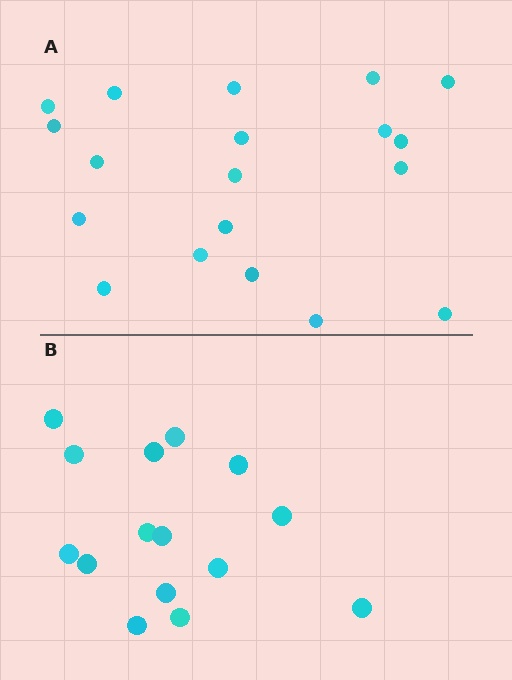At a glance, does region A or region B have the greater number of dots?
Region A (the top region) has more dots.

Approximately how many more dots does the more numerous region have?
Region A has about 4 more dots than region B.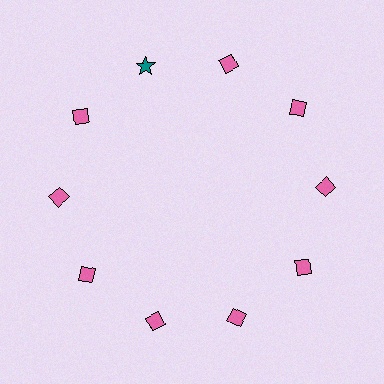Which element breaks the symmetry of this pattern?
The teal star at roughly the 11 o'clock position breaks the symmetry. All other shapes are pink diamonds.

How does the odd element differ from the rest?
It differs in both color (teal instead of pink) and shape (star instead of diamond).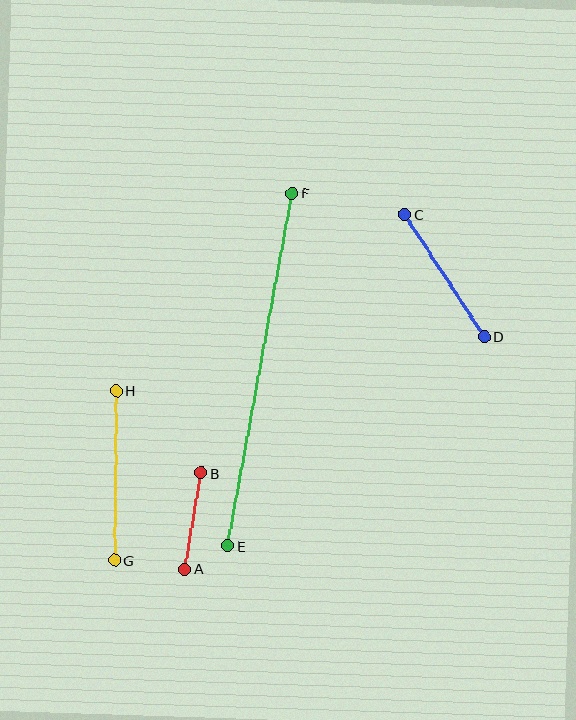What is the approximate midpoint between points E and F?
The midpoint is at approximately (260, 370) pixels.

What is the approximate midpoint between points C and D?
The midpoint is at approximately (444, 276) pixels.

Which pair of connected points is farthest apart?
Points E and F are farthest apart.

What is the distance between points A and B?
The distance is approximately 97 pixels.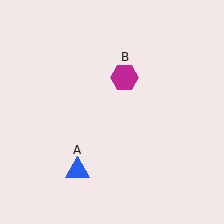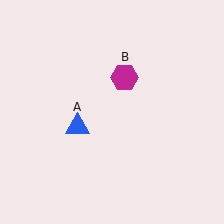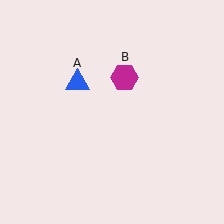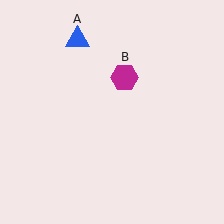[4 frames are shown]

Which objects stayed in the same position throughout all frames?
Magenta hexagon (object B) remained stationary.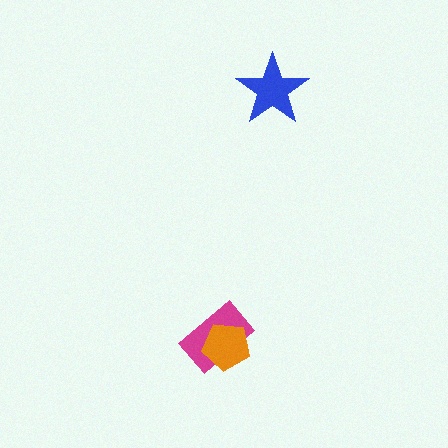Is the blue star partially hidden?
No, no other shape covers it.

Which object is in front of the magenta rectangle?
The orange pentagon is in front of the magenta rectangle.